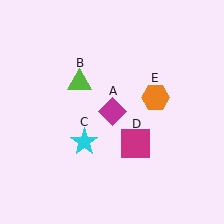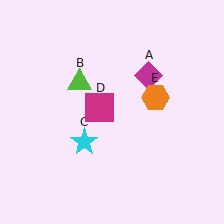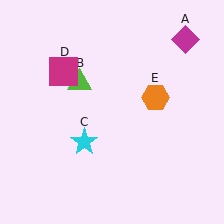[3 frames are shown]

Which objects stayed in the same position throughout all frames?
Lime triangle (object B) and cyan star (object C) and orange hexagon (object E) remained stationary.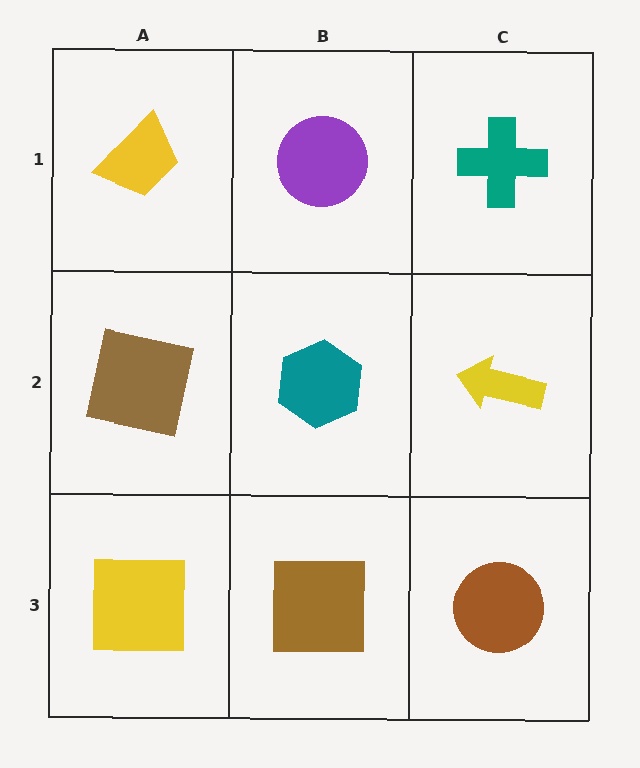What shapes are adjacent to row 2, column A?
A yellow trapezoid (row 1, column A), a yellow square (row 3, column A), a teal hexagon (row 2, column B).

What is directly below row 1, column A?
A brown square.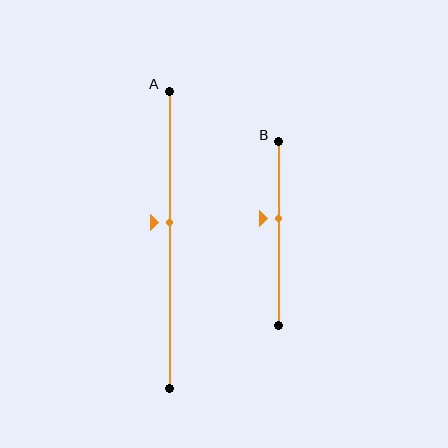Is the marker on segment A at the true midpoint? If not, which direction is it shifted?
No, the marker on segment A is shifted upward by about 6% of the segment length.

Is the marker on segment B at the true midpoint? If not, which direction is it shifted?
No, the marker on segment B is shifted upward by about 8% of the segment length.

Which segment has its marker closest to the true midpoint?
Segment A has its marker closest to the true midpoint.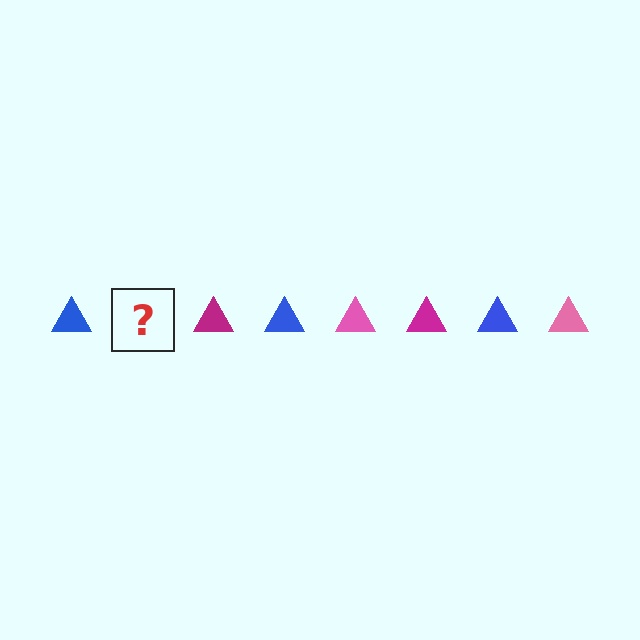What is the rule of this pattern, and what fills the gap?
The rule is that the pattern cycles through blue, pink, magenta triangles. The gap should be filled with a pink triangle.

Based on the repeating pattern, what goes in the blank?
The blank should be a pink triangle.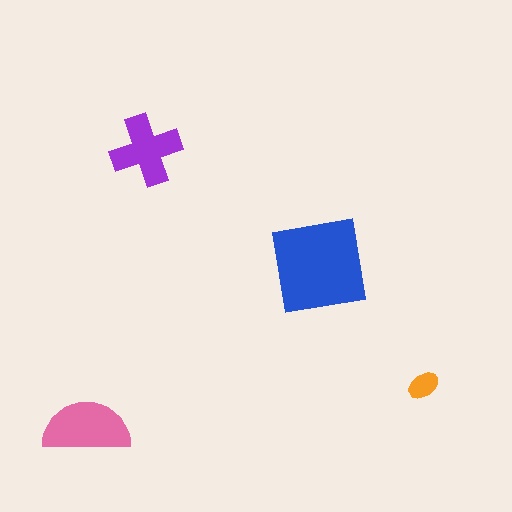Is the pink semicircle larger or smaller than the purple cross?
Larger.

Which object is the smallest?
The orange ellipse.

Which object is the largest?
The blue square.